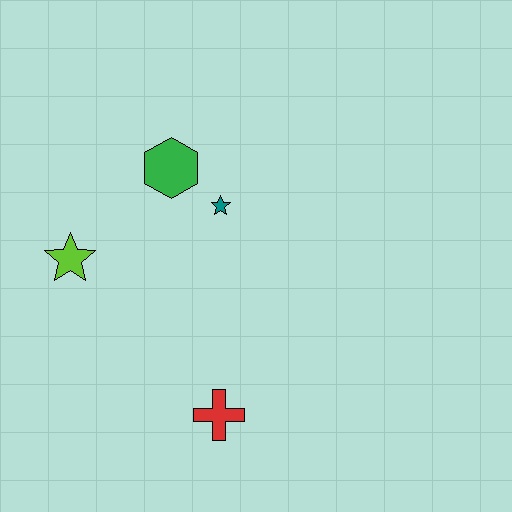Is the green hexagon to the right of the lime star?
Yes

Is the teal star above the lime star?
Yes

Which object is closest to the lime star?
The green hexagon is closest to the lime star.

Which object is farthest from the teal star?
The red cross is farthest from the teal star.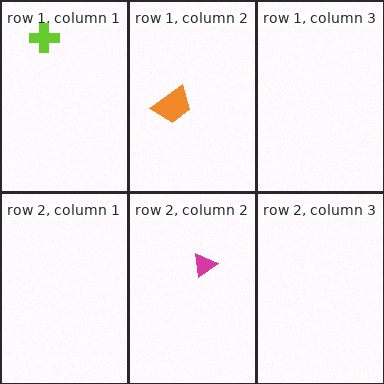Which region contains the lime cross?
The row 1, column 1 region.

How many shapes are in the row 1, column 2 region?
1.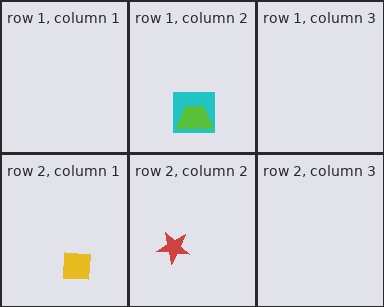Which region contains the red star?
The row 2, column 2 region.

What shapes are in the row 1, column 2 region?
The cyan square, the lime trapezoid.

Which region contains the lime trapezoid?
The row 1, column 2 region.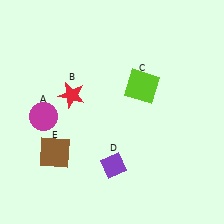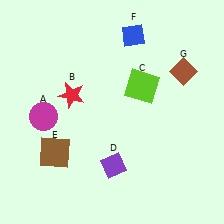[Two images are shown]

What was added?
A blue diamond (F), a brown diamond (G) were added in Image 2.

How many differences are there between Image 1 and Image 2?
There are 2 differences between the two images.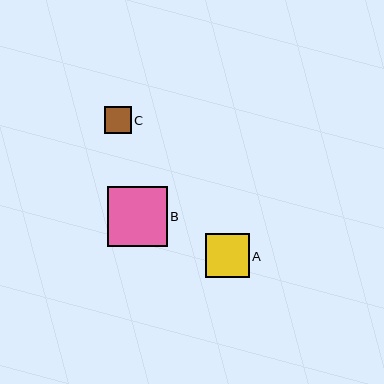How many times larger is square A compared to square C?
Square A is approximately 1.6 times the size of square C.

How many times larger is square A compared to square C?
Square A is approximately 1.6 times the size of square C.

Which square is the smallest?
Square C is the smallest with a size of approximately 27 pixels.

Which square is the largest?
Square B is the largest with a size of approximately 60 pixels.